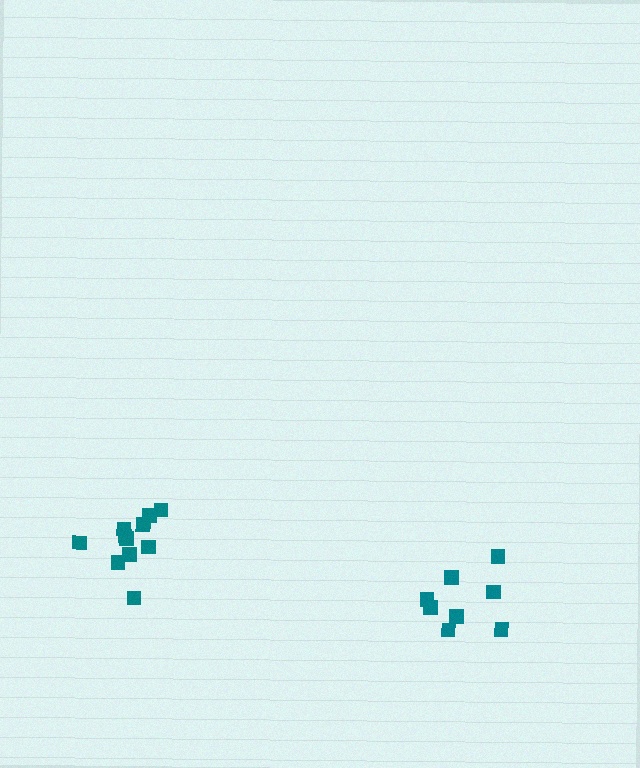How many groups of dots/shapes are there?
There are 2 groups.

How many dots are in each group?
Group 1: 11 dots, Group 2: 8 dots (19 total).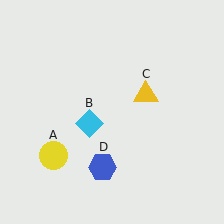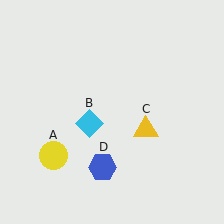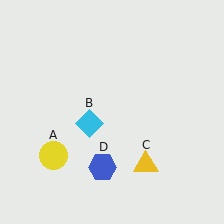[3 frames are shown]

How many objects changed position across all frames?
1 object changed position: yellow triangle (object C).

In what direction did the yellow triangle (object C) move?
The yellow triangle (object C) moved down.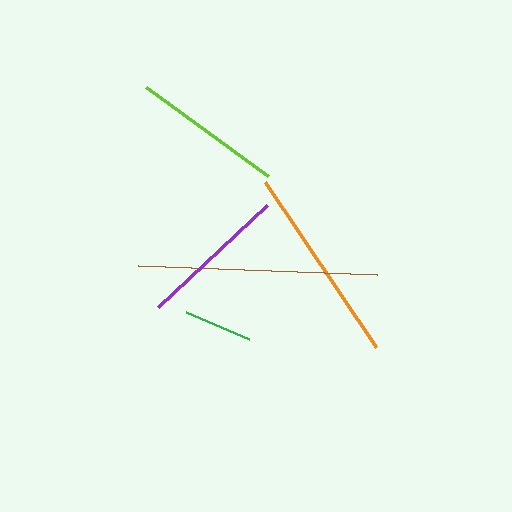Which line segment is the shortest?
The green line is the shortest at approximately 68 pixels.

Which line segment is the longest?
The brown line is the longest at approximately 239 pixels.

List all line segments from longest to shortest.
From longest to shortest: brown, orange, lime, purple, green.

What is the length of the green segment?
The green segment is approximately 68 pixels long.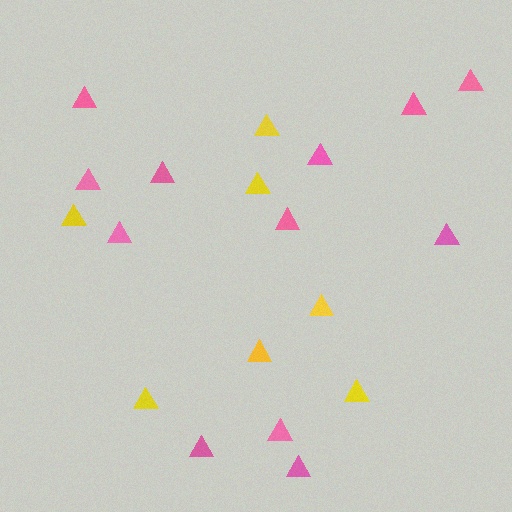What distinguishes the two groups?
There are 2 groups: one group of yellow triangles (7) and one group of pink triangles (12).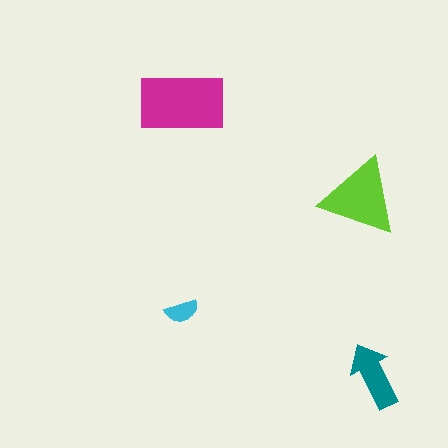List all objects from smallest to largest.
The cyan semicircle, the teal arrow, the lime triangle, the magenta rectangle.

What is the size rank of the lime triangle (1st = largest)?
2nd.